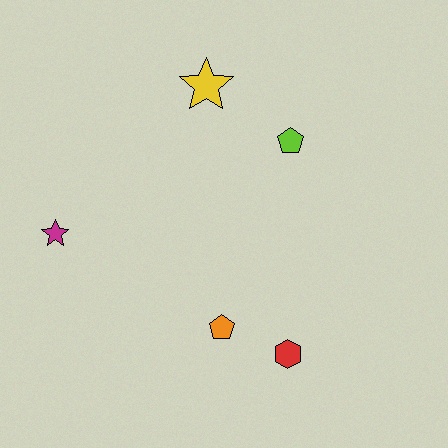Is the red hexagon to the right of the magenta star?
Yes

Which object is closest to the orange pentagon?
The red hexagon is closest to the orange pentagon.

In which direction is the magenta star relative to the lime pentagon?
The magenta star is to the left of the lime pentagon.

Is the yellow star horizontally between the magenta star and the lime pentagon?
Yes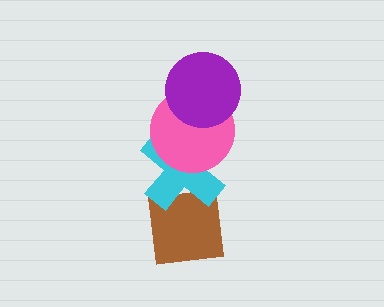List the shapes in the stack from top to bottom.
From top to bottom: the purple circle, the pink circle, the cyan cross, the brown square.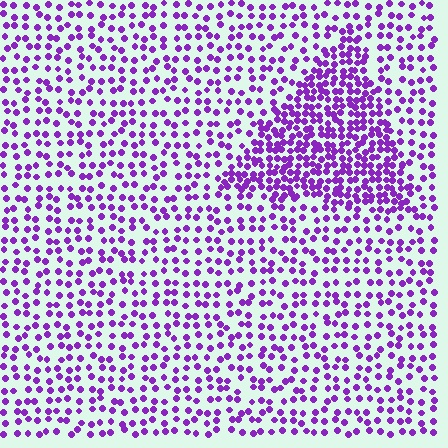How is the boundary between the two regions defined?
The boundary is defined by a change in element density (approximately 2.1x ratio). All elements are the same color, size, and shape.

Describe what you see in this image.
The image contains small purple elements arranged at two different densities. A triangle-shaped region is visible where the elements are more densely packed than the surrounding area.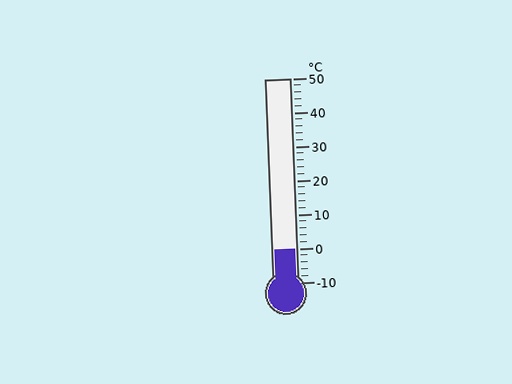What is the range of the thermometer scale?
The thermometer scale ranges from -10°C to 50°C.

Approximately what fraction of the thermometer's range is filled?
The thermometer is filled to approximately 15% of its range.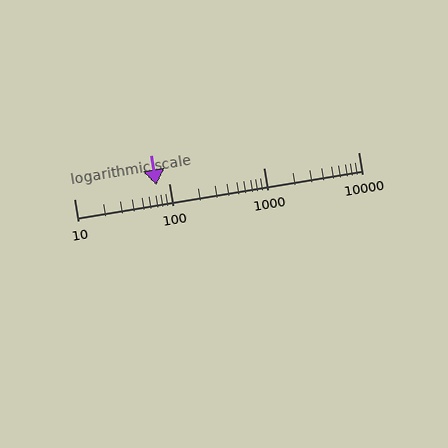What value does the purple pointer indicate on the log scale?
The pointer indicates approximately 74.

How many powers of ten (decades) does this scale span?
The scale spans 3 decades, from 10 to 10000.